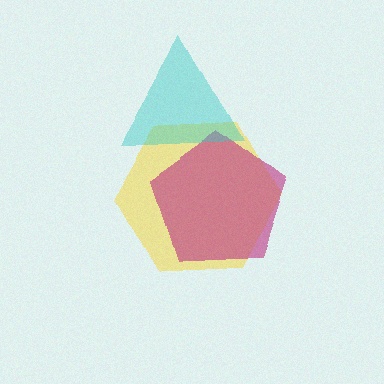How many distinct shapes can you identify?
There are 3 distinct shapes: a yellow hexagon, a magenta pentagon, a cyan triangle.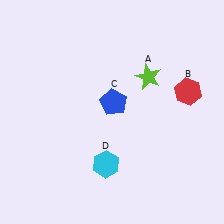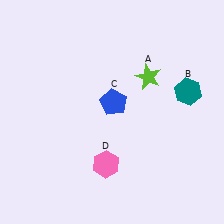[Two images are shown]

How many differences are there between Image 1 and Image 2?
There are 2 differences between the two images.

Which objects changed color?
B changed from red to teal. D changed from cyan to pink.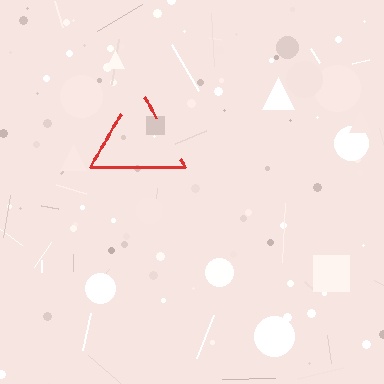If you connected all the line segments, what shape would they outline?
They would outline a triangle.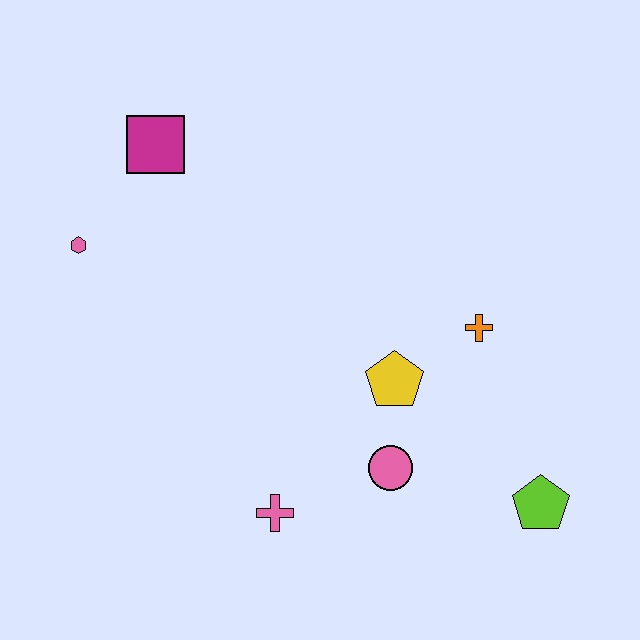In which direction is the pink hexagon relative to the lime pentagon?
The pink hexagon is to the left of the lime pentagon.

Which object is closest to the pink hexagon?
The magenta square is closest to the pink hexagon.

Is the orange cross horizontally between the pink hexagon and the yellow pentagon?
No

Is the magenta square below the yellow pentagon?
No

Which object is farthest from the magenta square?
The lime pentagon is farthest from the magenta square.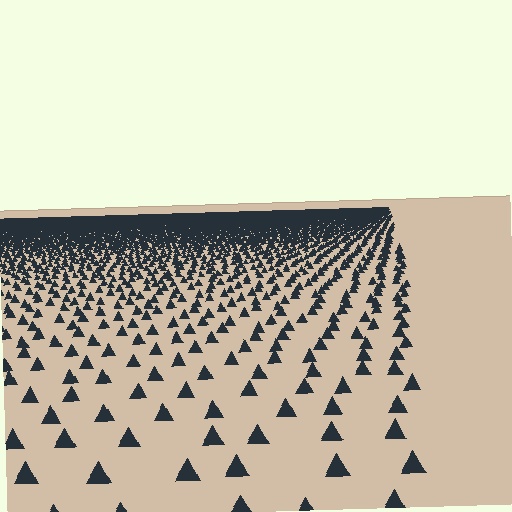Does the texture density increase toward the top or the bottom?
Density increases toward the top.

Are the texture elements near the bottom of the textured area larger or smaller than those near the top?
Larger. Near the bottom, elements are closer to the viewer and appear at a bigger on-screen size.